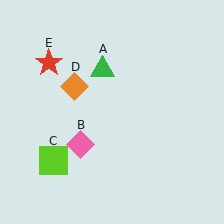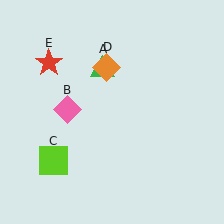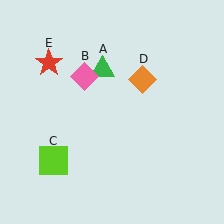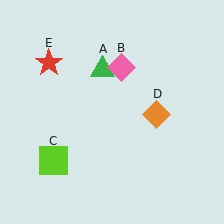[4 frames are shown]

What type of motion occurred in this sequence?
The pink diamond (object B), orange diamond (object D) rotated clockwise around the center of the scene.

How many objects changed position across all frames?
2 objects changed position: pink diamond (object B), orange diamond (object D).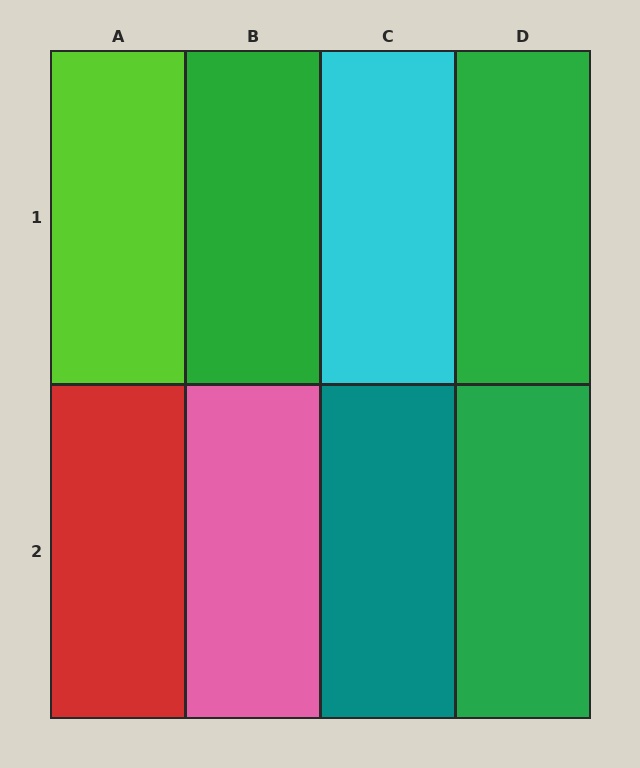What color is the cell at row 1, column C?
Cyan.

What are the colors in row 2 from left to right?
Red, pink, teal, green.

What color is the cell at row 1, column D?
Green.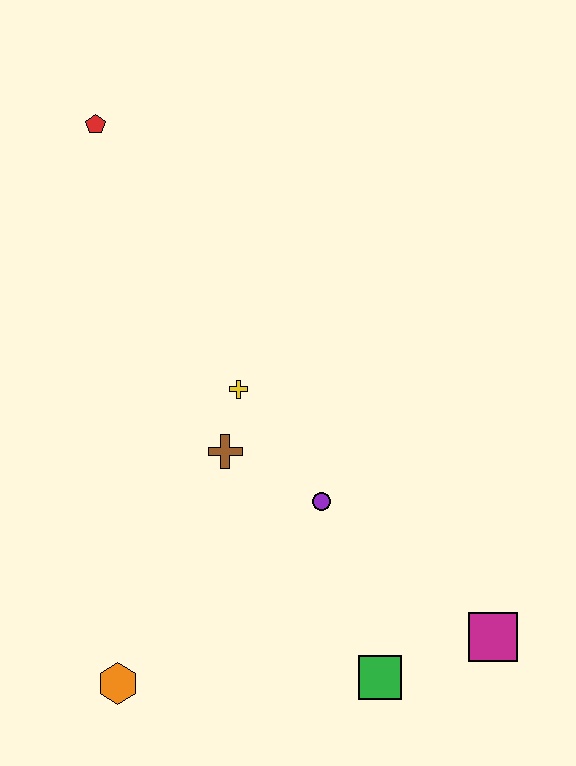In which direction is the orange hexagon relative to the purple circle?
The orange hexagon is to the left of the purple circle.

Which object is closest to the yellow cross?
The brown cross is closest to the yellow cross.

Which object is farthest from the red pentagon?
The magenta square is farthest from the red pentagon.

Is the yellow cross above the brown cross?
Yes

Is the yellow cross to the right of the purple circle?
No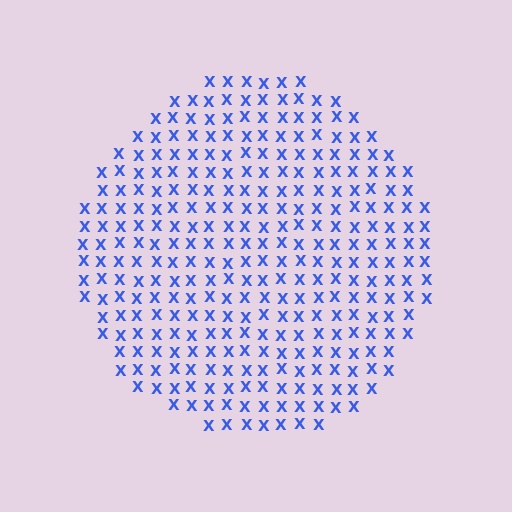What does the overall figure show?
The overall figure shows a circle.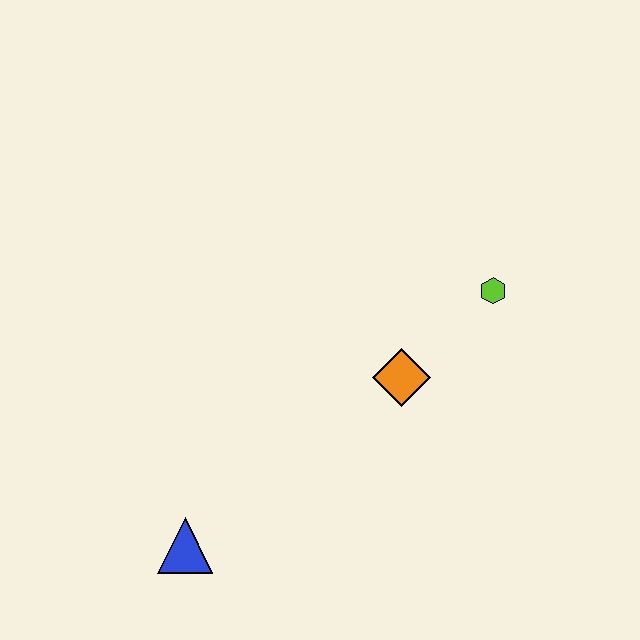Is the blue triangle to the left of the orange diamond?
Yes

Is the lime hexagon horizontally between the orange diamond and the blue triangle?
No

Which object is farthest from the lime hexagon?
The blue triangle is farthest from the lime hexagon.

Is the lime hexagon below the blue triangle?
No